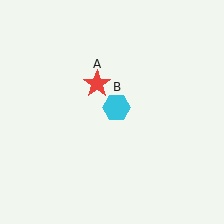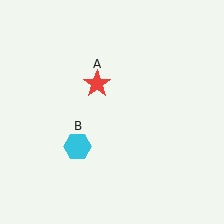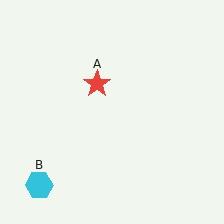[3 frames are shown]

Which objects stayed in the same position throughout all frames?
Red star (object A) remained stationary.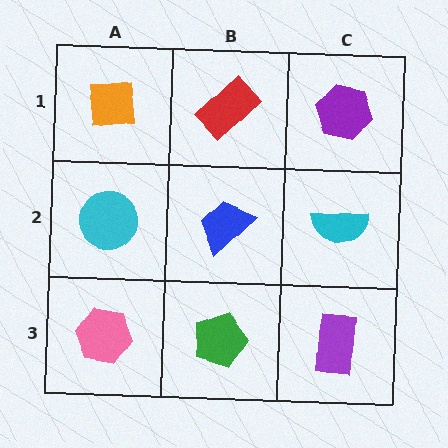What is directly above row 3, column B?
A blue trapezoid.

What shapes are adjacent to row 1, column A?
A cyan circle (row 2, column A), a red rectangle (row 1, column B).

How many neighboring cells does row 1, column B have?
3.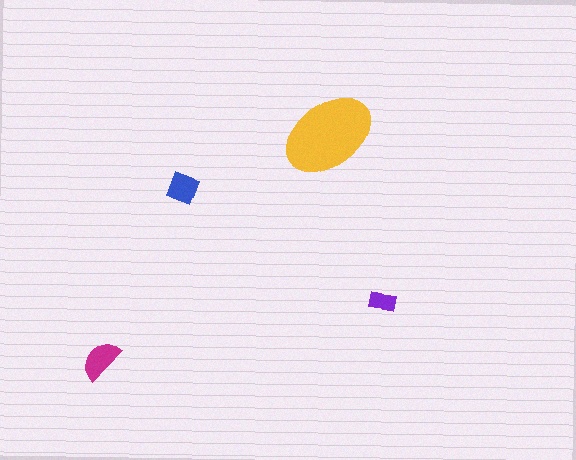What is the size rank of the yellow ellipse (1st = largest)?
1st.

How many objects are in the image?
There are 4 objects in the image.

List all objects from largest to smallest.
The yellow ellipse, the magenta semicircle, the blue square, the purple rectangle.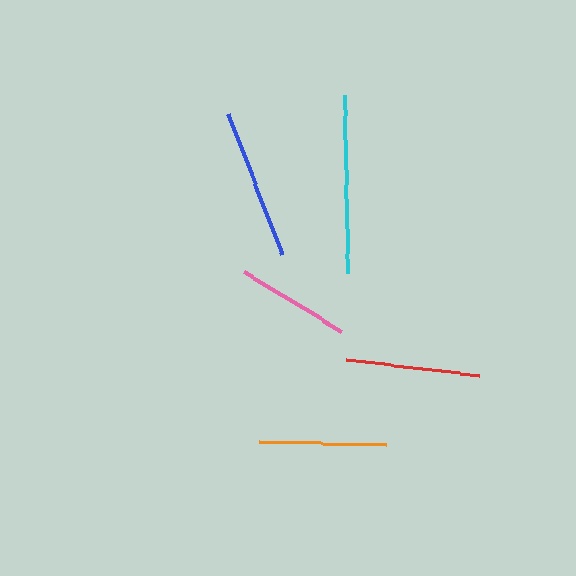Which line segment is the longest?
The cyan line is the longest at approximately 178 pixels.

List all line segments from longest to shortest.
From longest to shortest: cyan, blue, red, orange, pink.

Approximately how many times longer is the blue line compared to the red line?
The blue line is approximately 1.1 times the length of the red line.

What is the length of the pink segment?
The pink segment is approximately 114 pixels long.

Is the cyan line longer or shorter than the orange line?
The cyan line is longer than the orange line.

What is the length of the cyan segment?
The cyan segment is approximately 178 pixels long.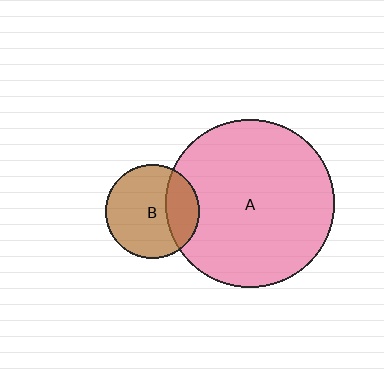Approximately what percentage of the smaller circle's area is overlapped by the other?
Approximately 25%.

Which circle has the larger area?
Circle A (pink).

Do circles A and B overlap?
Yes.